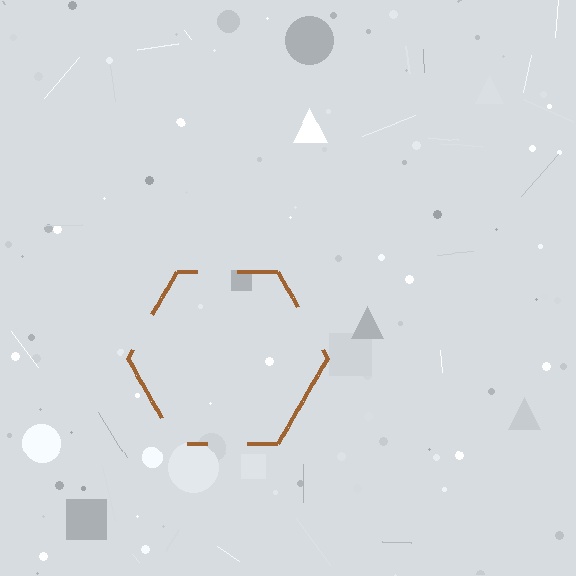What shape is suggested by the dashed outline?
The dashed outline suggests a hexagon.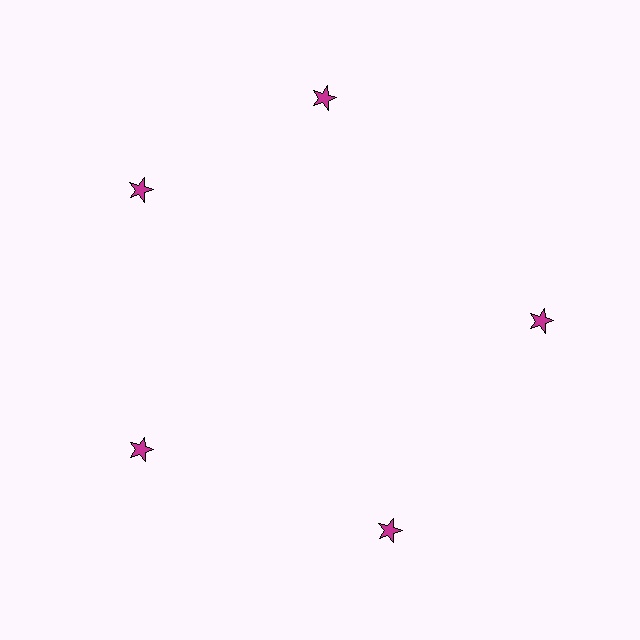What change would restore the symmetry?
The symmetry would be restored by rotating it back into even spacing with its neighbors so that all 5 stars sit at equal angles and equal distance from the center.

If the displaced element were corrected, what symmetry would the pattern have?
It would have 5-fold rotational symmetry — the pattern would map onto itself every 72 degrees.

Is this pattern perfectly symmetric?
No. The 5 magenta stars are arranged in a ring, but one element near the 1 o'clock position is rotated out of alignment along the ring, breaking the 5-fold rotational symmetry.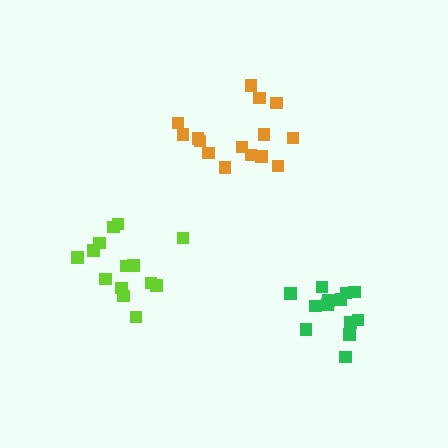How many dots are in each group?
Group 1: 14 dots, Group 2: 13 dots, Group 3: 15 dots (42 total).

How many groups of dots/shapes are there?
There are 3 groups.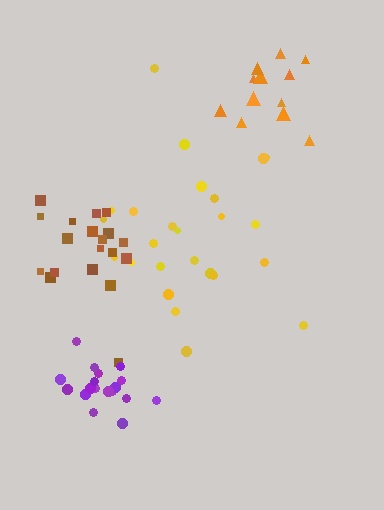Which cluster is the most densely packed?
Purple.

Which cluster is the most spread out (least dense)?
Yellow.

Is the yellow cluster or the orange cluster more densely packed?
Orange.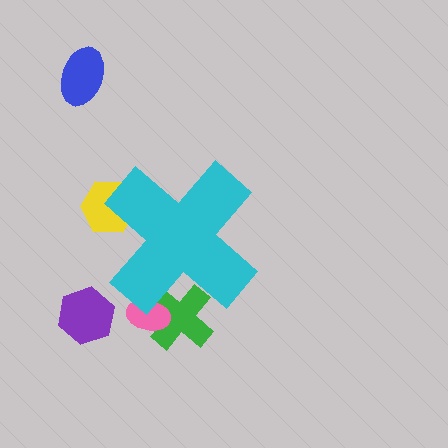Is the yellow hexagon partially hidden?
Yes, the yellow hexagon is partially hidden behind the cyan cross.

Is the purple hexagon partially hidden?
No, the purple hexagon is fully visible.